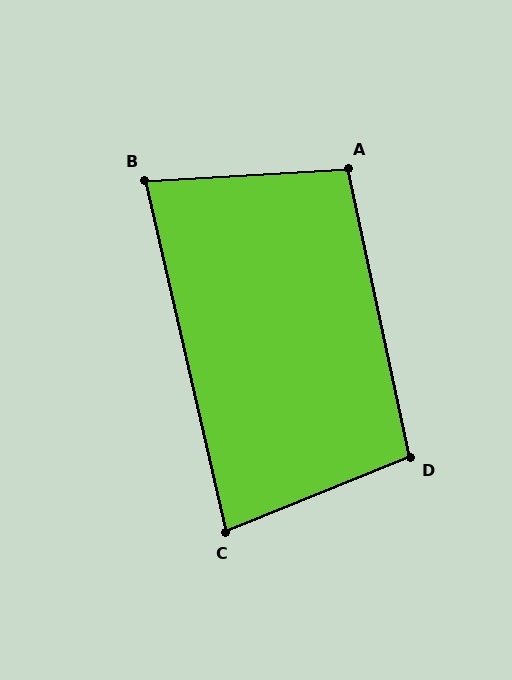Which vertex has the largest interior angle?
D, at approximately 100 degrees.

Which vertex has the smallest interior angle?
B, at approximately 80 degrees.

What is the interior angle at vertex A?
Approximately 99 degrees (obtuse).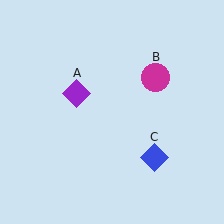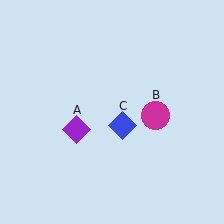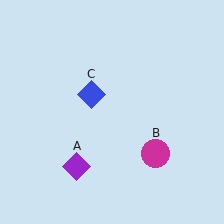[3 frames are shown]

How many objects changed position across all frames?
3 objects changed position: purple diamond (object A), magenta circle (object B), blue diamond (object C).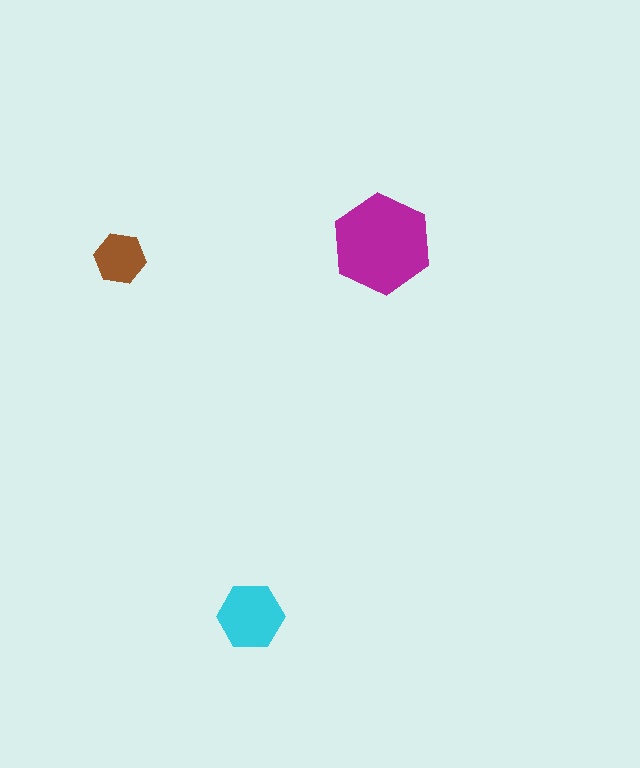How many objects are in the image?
There are 3 objects in the image.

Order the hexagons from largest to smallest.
the magenta one, the cyan one, the brown one.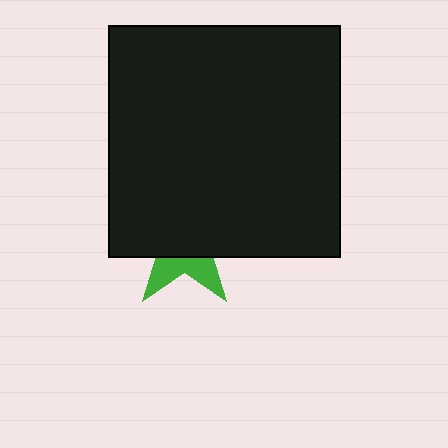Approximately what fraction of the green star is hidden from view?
Roughly 68% of the green star is hidden behind the black square.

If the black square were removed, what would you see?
You would see the complete green star.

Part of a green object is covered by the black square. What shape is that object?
It is a star.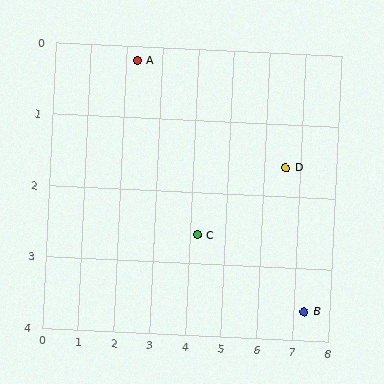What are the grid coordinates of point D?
Point D is at approximately (6.6, 1.6).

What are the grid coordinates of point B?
Point B is at approximately (7.3, 3.6).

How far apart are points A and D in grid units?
Points A and D are about 4.5 grid units apart.